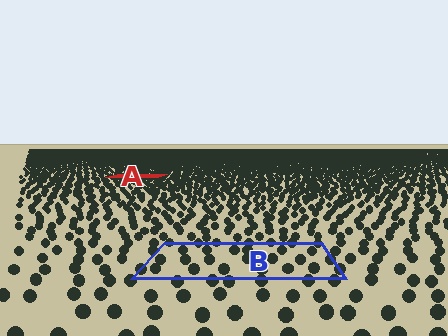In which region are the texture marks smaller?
The texture marks are smaller in region A, because it is farther away.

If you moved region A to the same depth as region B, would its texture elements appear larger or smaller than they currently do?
They would appear larger. At a closer depth, the same texture elements are projected at a bigger on-screen size.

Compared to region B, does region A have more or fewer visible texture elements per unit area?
Region A has more texture elements per unit area — they are packed more densely because it is farther away.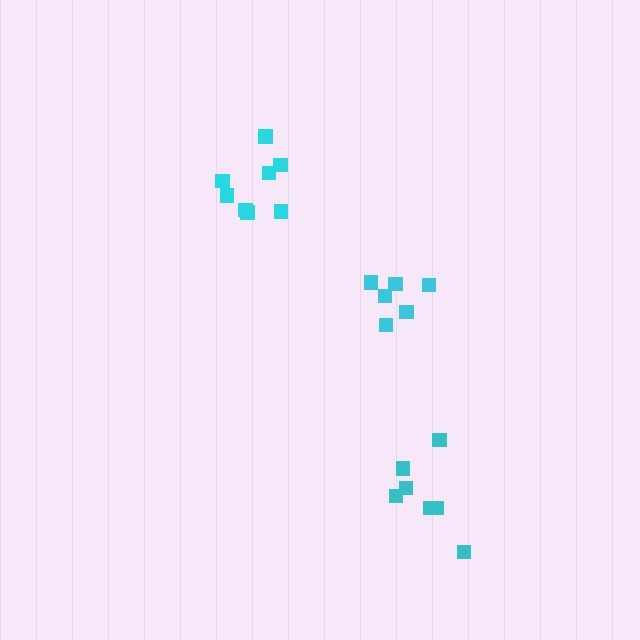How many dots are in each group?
Group 1: 6 dots, Group 2: 7 dots, Group 3: 8 dots (21 total).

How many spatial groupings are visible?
There are 3 spatial groupings.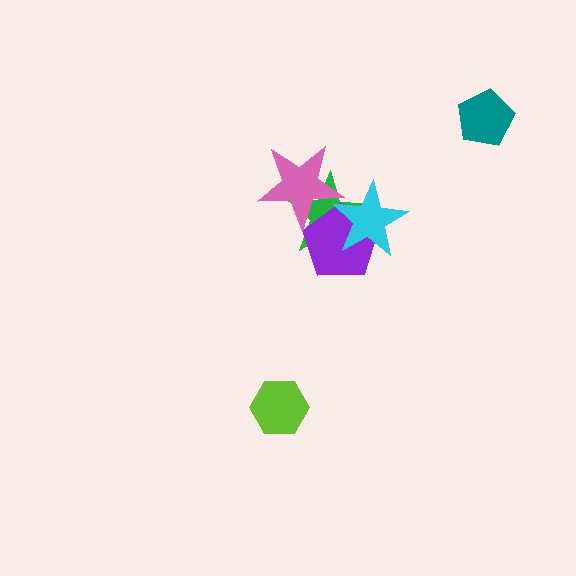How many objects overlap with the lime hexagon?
0 objects overlap with the lime hexagon.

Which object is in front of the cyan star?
The pink star is in front of the cyan star.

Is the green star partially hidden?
Yes, it is partially covered by another shape.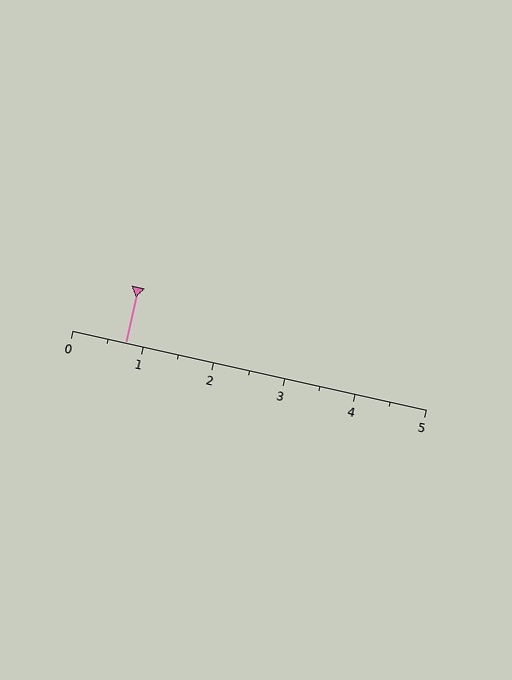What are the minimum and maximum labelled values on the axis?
The axis runs from 0 to 5.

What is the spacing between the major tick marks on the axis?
The major ticks are spaced 1 apart.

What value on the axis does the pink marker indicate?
The marker indicates approximately 0.8.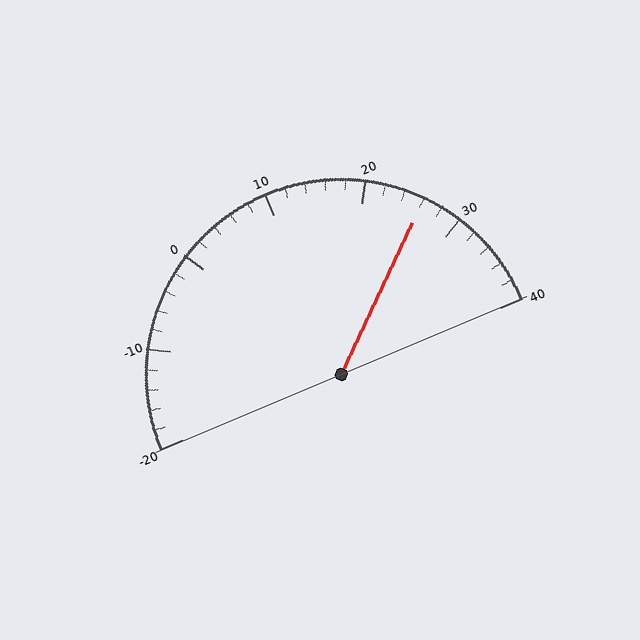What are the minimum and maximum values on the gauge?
The gauge ranges from -20 to 40.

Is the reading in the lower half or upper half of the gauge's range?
The reading is in the upper half of the range (-20 to 40).